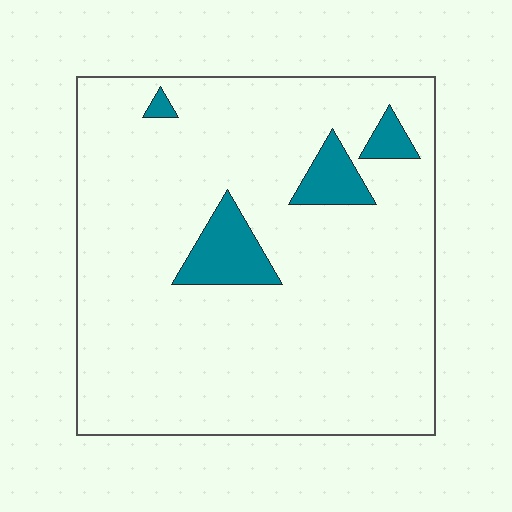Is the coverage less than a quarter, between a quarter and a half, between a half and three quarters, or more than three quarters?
Less than a quarter.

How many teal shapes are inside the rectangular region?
4.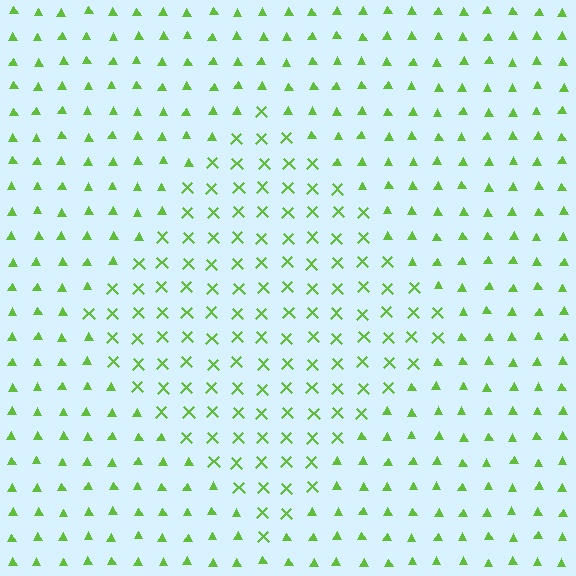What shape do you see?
I see a diamond.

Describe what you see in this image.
The image is filled with small lime elements arranged in a uniform grid. A diamond-shaped region contains X marks, while the surrounding area contains triangles. The boundary is defined purely by the change in element shape.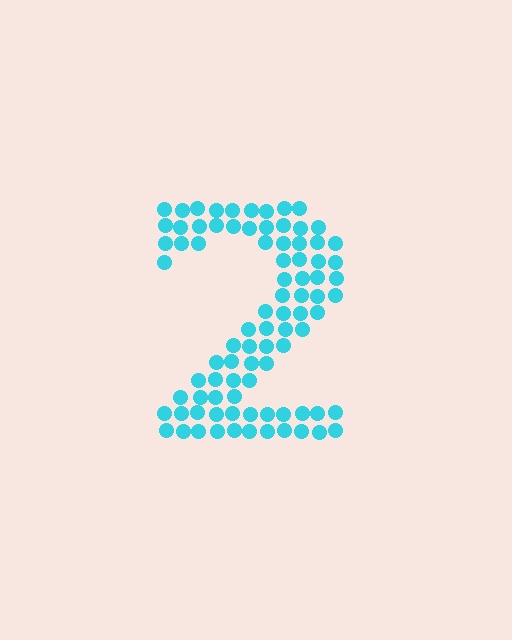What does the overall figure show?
The overall figure shows the digit 2.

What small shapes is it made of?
It is made of small circles.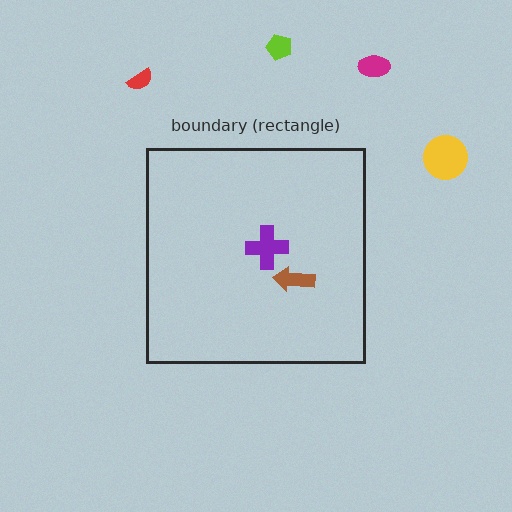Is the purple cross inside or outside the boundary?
Inside.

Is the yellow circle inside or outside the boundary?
Outside.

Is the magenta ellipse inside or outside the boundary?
Outside.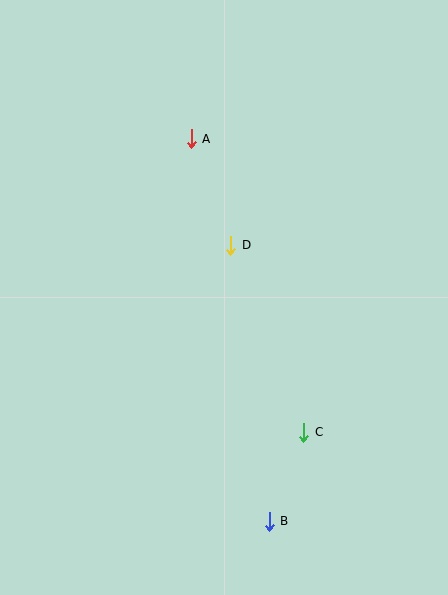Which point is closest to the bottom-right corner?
Point B is closest to the bottom-right corner.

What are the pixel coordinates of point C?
Point C is at (304, 432).